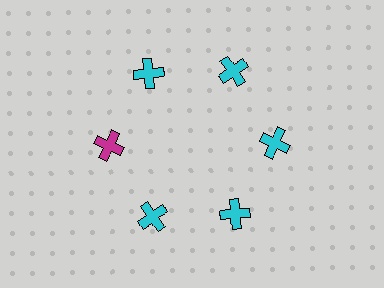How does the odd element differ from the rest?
It has a different color: magenta instead of cyan.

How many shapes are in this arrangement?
There are 6 shapes arranged in a ring pattern.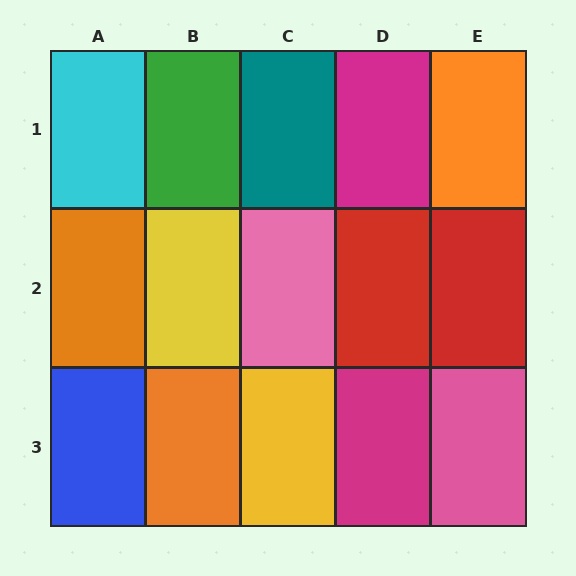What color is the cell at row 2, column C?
Pink.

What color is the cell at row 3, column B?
Orange.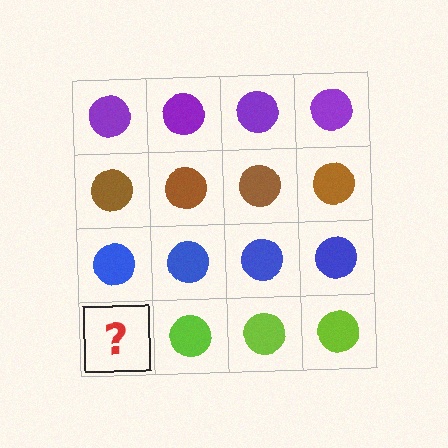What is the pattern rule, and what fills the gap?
The rule is that each row has a consistent color. The gap should be filled with a lime circle.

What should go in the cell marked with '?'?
The missing cell should contain a lime circle.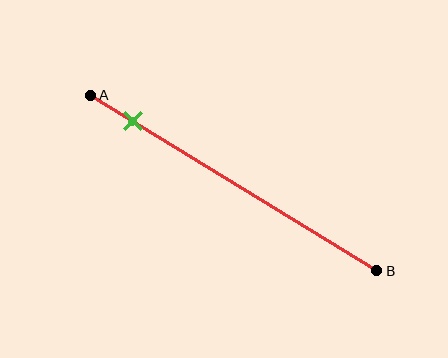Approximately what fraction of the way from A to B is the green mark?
The green mark is approximately 15% of the way from A to B.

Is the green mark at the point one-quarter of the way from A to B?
No, the mark is at about 15% from A, not at the 25% one-quarter point.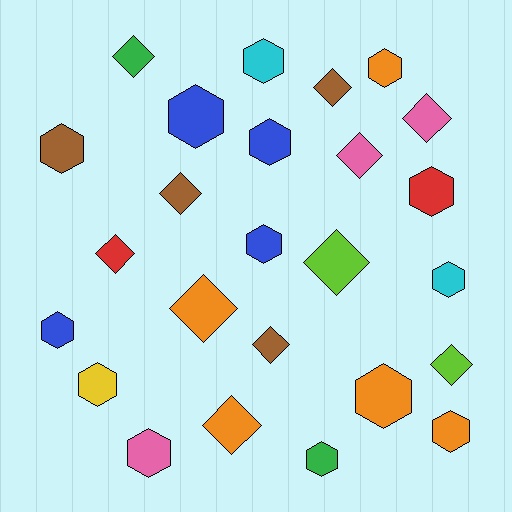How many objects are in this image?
There are 25 objects.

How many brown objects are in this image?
There are 4 brown objects.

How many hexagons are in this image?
There are 14 hexagons.